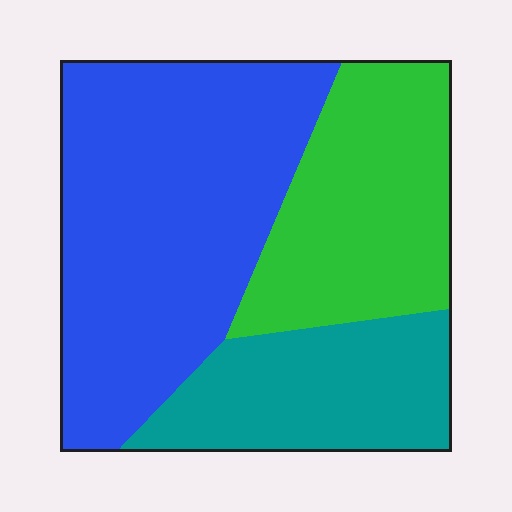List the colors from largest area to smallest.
From largest to smallest: blue, green, teal.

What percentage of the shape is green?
Green covers about 30% of the shape.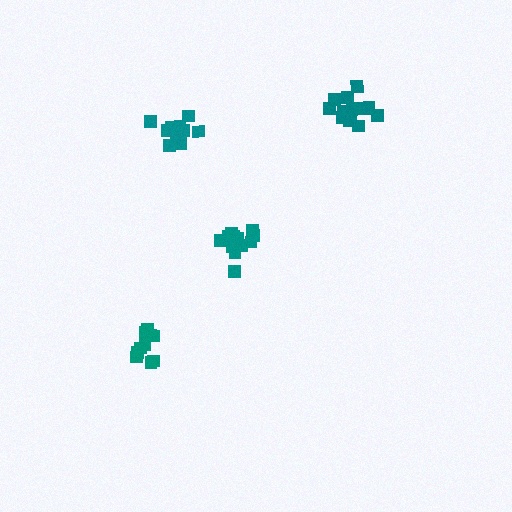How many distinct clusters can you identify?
There are 4 distinct clusters.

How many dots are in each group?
Group 1: 11 dots, Group 2: 12 dots, Group 3: 15 dots, Group 4: 16 dots (54 total).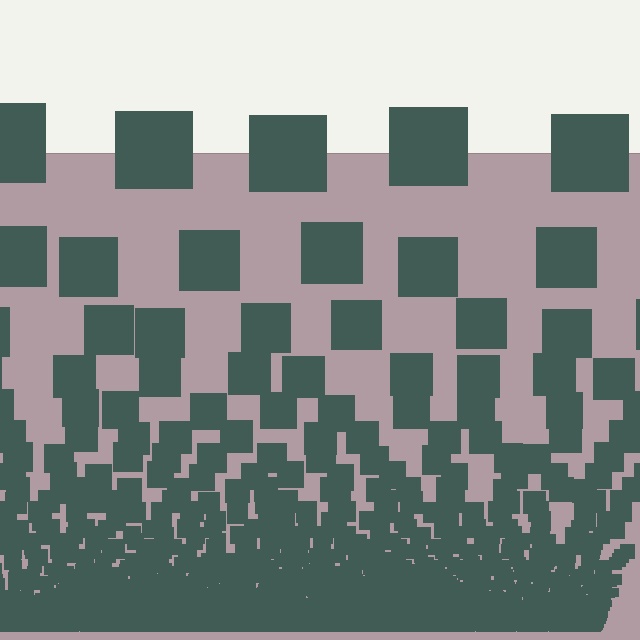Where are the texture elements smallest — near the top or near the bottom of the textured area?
Near the bottom.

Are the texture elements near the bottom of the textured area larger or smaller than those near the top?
Smaller. The gradient is inverted — elements near the bottom are smaller and denser.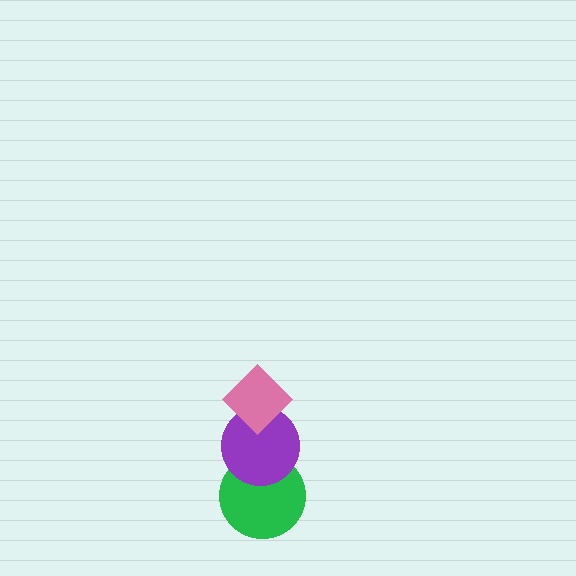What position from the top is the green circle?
The green circle is 3rd from the top.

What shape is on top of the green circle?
The purple circle is on top of the green circle.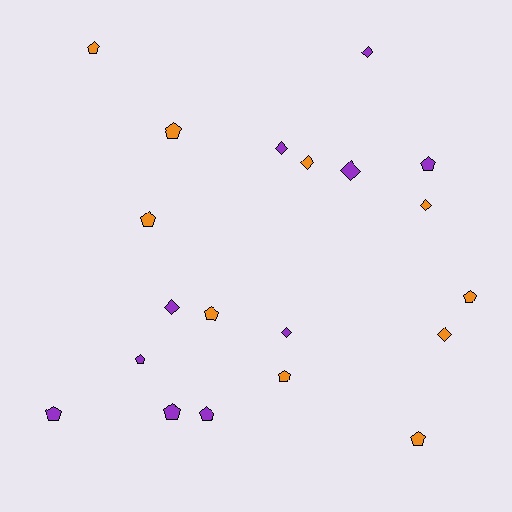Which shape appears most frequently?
Pentagon, with 12 objects.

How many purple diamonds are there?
There are 5 purple diamonds.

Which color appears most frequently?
Orange, with 10 objects.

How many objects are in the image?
There are 20 objects.